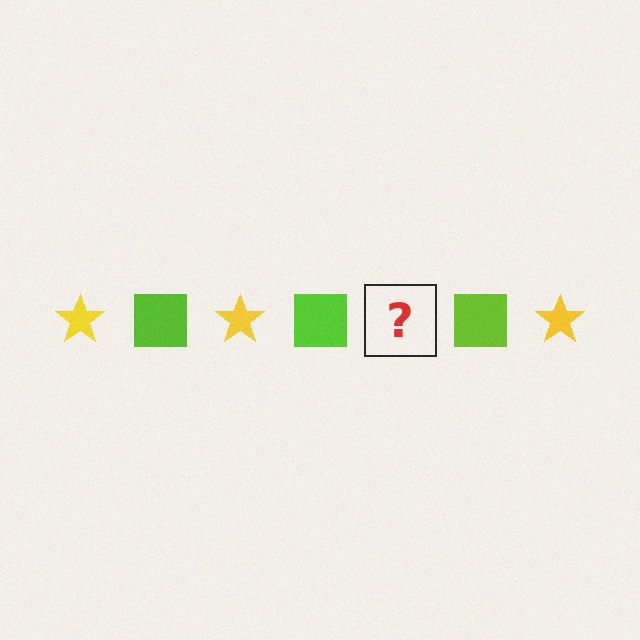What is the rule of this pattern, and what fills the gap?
The rule is that the pattern alternates between yellow star and lime square. The gap should be filled with a yellow star.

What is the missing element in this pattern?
The missing element is a yellow star.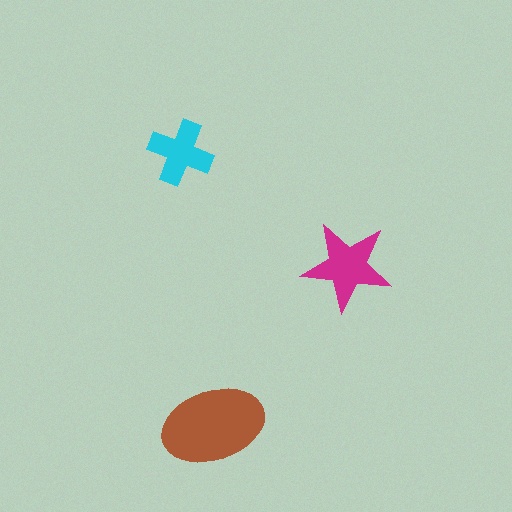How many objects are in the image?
There are 3 objects in the image.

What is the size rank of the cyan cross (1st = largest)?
3rd.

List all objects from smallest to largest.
The cyan cross, the magenta star, the brown ellipse.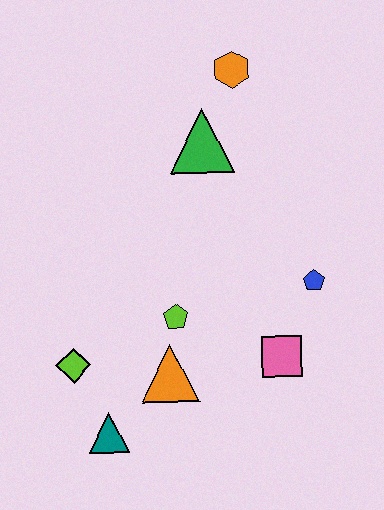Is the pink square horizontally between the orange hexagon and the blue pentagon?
Yes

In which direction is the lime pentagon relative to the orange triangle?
The lime pentagon is above the orange triangle.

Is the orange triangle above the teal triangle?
Yes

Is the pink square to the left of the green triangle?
No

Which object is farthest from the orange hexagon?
The teal triangle is farthest from the orange hexagon.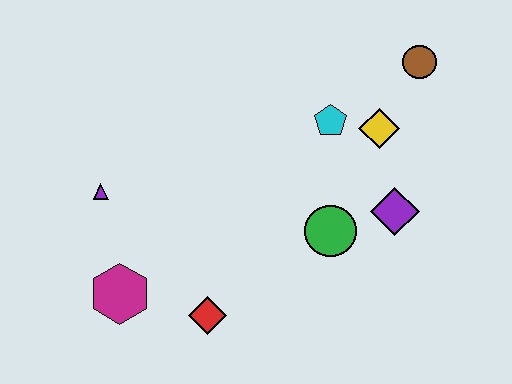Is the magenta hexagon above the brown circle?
No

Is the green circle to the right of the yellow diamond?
No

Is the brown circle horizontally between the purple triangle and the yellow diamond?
No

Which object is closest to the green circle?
The purple diamond is closest to the green circle.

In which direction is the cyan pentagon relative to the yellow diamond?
The cyan pentagon is to the left of the yellow diamond.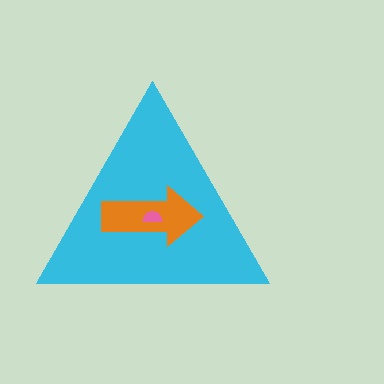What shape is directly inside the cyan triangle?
The orange arrow.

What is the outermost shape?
The cyan triangle.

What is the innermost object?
The pink semicircle.